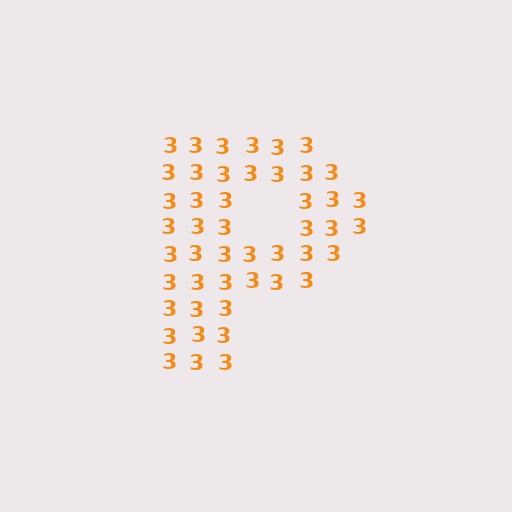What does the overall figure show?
The overall figure shows the letter P.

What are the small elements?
The small elements are digit 3's.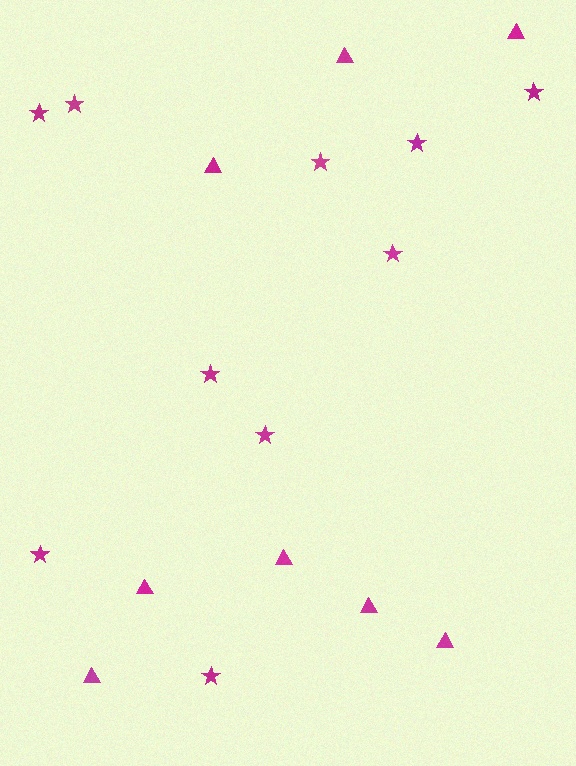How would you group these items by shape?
There are 2 groups: one group of triangles (8) and one group of stars (10).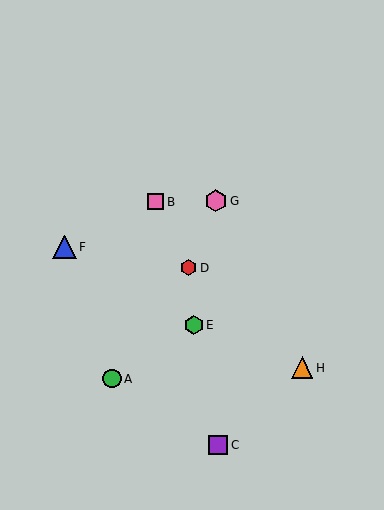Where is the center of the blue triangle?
The center of the blue triangle is at (65, 247).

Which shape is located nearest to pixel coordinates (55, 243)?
The blue triangle (labeled F) at (65, 247) is nearest to that location.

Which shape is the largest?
The blue triangle (labeled F) is the largest.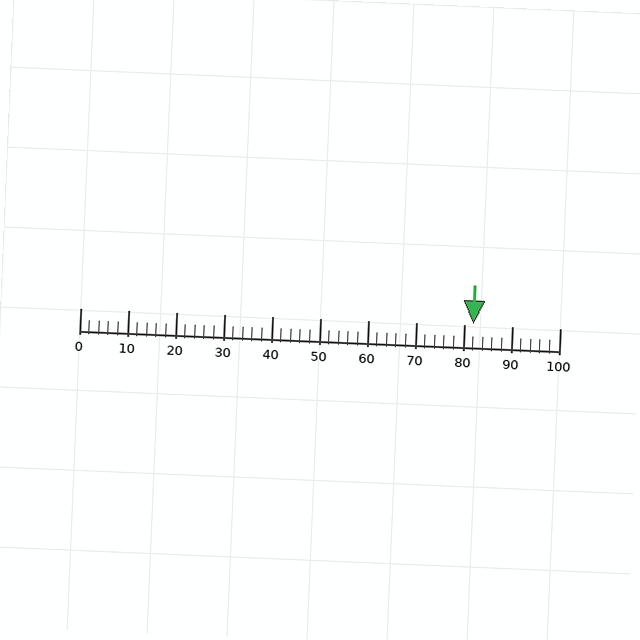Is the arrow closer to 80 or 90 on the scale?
The arrow is closer to 80.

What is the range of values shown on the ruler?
The ruler shows values from 0 to 100.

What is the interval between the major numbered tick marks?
The major tick marks are spaced 10 units apart.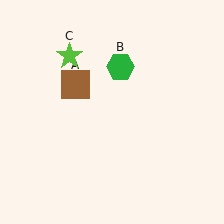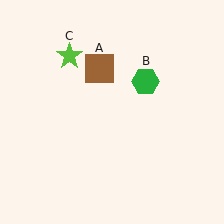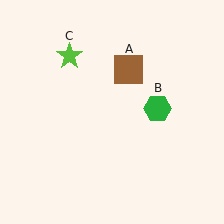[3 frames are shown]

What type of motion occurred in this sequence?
The brown square (object A), green hexagon (object B) rotated clockwise around the center of the scene.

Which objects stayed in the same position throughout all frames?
Lime star (object C) remained stationary.